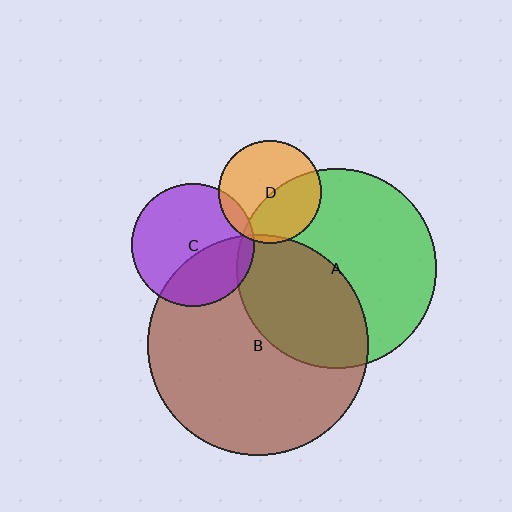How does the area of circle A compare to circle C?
Approximately 2.7 times.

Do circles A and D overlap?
Yes.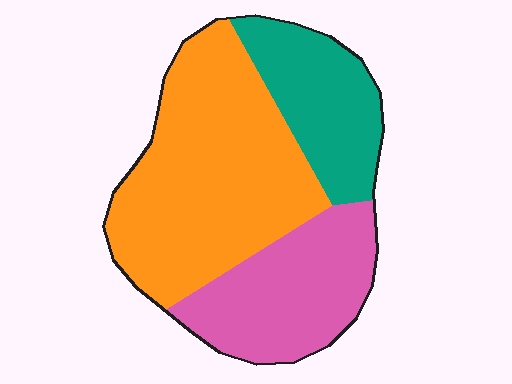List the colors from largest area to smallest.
From largest to smallest: orange, pink, teal.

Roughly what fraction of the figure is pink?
Pink covers around 30% of the figure.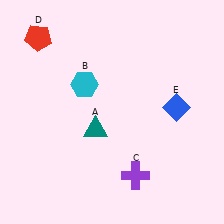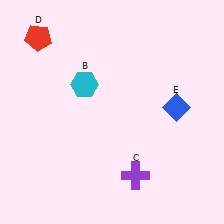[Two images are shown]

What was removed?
The teal triangle (A) was removed in Image 2.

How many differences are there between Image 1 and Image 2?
There is 1 difference between the two images.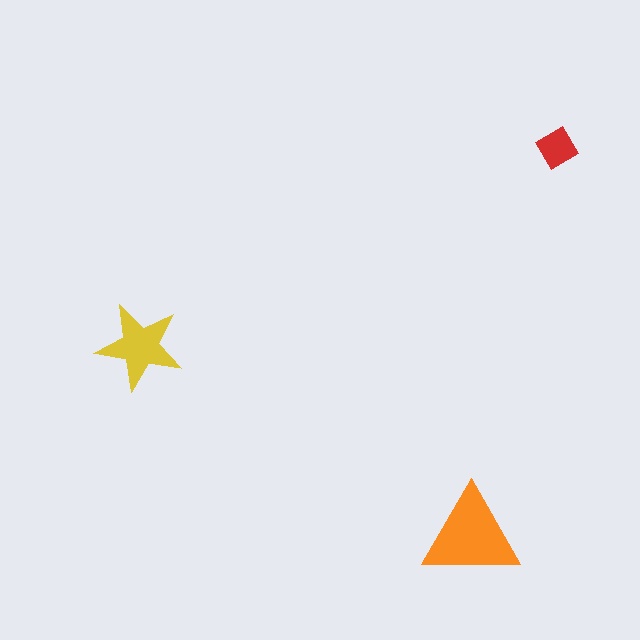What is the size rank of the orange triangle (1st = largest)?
1st.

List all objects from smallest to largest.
The red diamond, the yellow star, the orange triangle.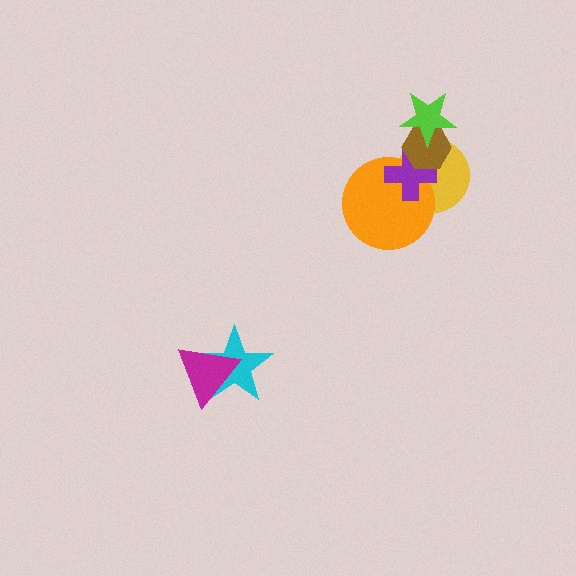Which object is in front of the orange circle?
The purple cross is in front of the orange circle.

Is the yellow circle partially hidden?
Yes, it is partially covered by another shape.